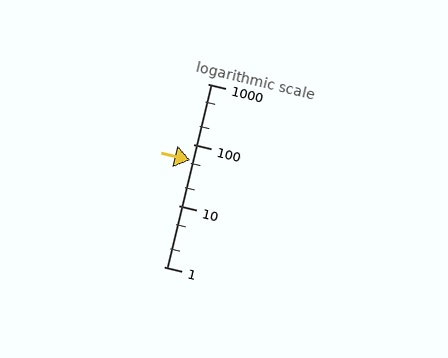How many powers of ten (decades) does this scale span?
The scale spans 3 decades, from 1 to 1000.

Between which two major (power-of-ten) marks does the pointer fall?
The pointer is between 10 and 100.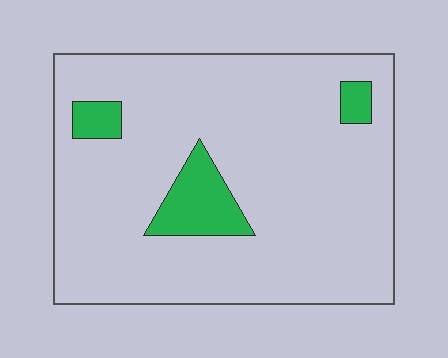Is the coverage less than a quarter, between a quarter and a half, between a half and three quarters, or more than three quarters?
Less than a quarter.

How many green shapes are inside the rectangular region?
3.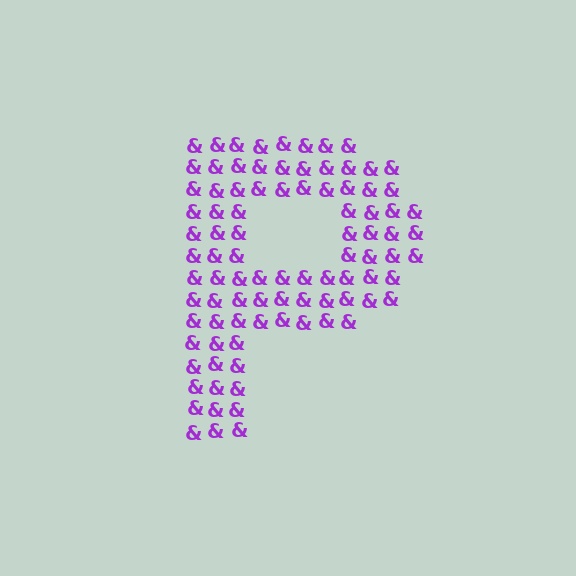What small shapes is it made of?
It is made of small ampersands.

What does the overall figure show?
The overall figure shows the letter P.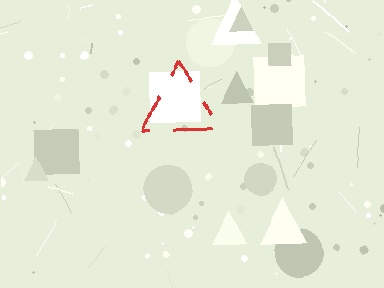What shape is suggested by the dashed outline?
The dashed outline suggests a triangle.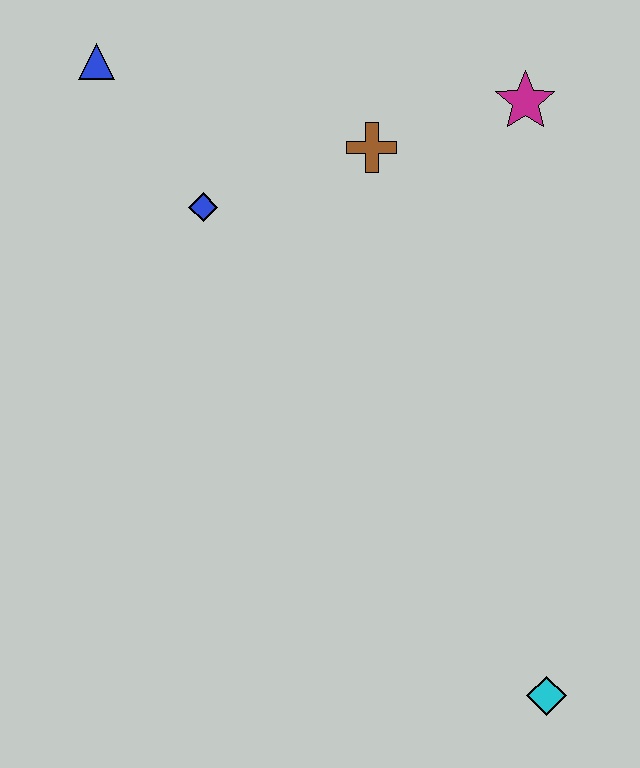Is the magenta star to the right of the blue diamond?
Yes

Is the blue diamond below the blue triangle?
Yes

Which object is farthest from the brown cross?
The cyan diamond is farthest from the brown cross.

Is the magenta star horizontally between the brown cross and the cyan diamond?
Yes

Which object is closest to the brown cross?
The magenta star is closest to the brown cross.